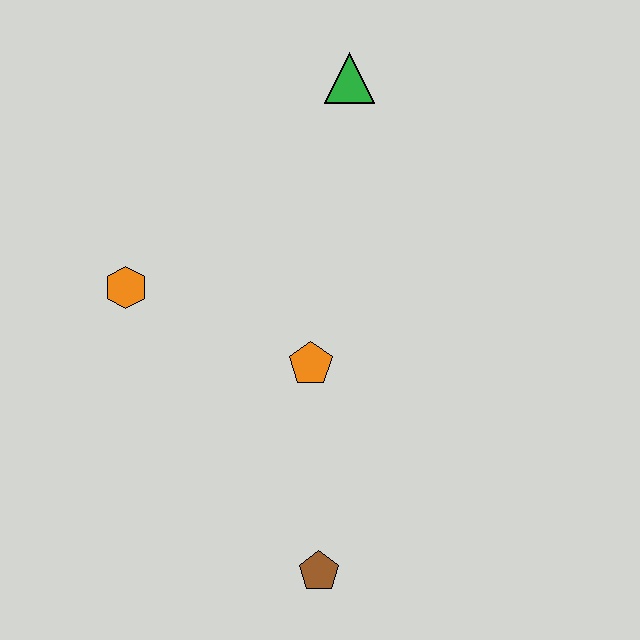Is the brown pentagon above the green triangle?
No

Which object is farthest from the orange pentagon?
The green triangle is farthest from the orange pentagon.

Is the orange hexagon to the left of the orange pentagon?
Yes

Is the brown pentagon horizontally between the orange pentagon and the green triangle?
Yes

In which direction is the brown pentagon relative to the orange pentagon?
The brown pentagon is below the orange pentagon.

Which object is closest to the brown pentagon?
The orange pentagon is closest to the brown pentagon.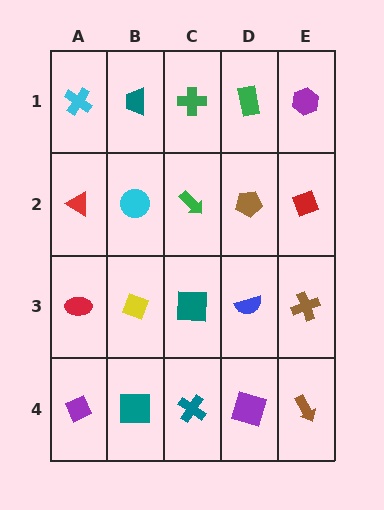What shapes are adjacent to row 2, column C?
A green cross (row 1, column C), a teal square (row 3, column C), a cyan circle (row 2, column B), a brown pentagon (row 2, column D).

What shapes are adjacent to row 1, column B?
A cyan circle (row 2, column B), a cyan cross (row 1, column A), a green cross (row 1, column C).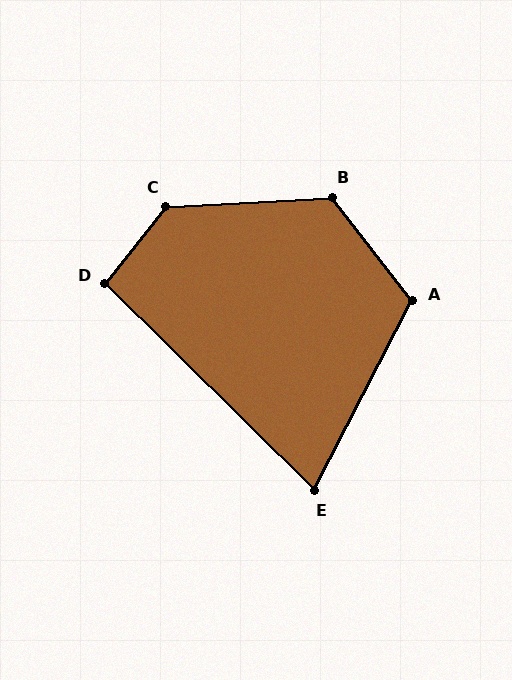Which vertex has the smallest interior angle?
E, at approximately 73 degrees.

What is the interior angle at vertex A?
Approximately 115 degrees (obtuse).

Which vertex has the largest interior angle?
C, at approximately 131 degrees.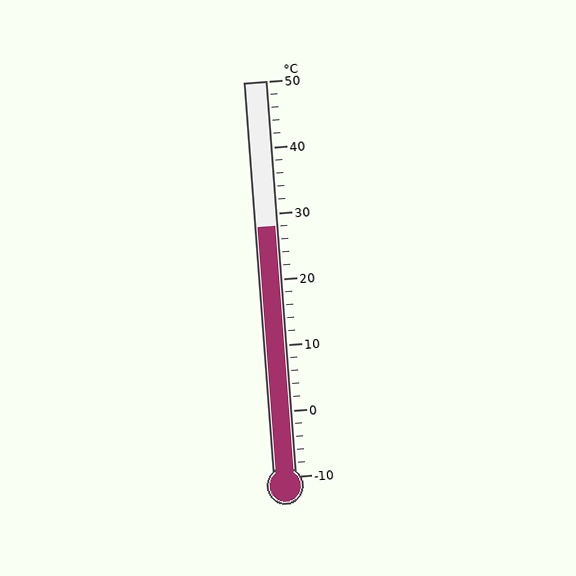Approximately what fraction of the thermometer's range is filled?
The thermometer is filled to approximately 65% of its range.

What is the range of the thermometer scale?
The thermometer scale ranges from -10°C to 50°C.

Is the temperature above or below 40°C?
The temperature is below 40°C.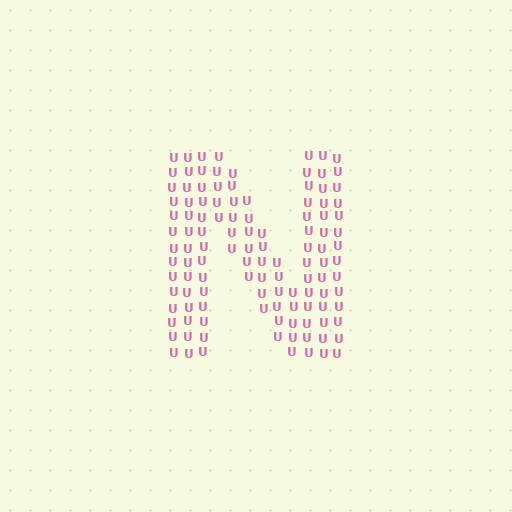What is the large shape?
The large shape is the letter N.